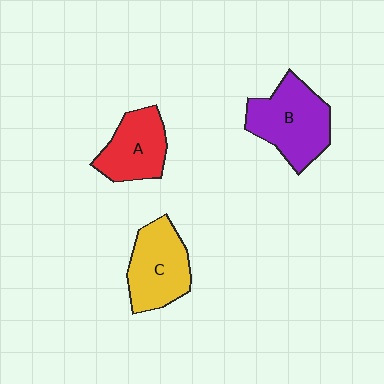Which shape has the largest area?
Shape B (purple).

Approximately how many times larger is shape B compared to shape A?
Approximately 1.3 times.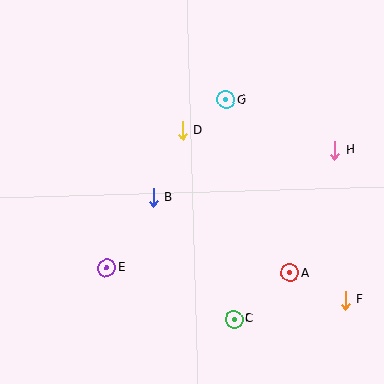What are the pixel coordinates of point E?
Point E is at (107, 268).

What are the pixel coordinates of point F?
Point F is at (345, 300).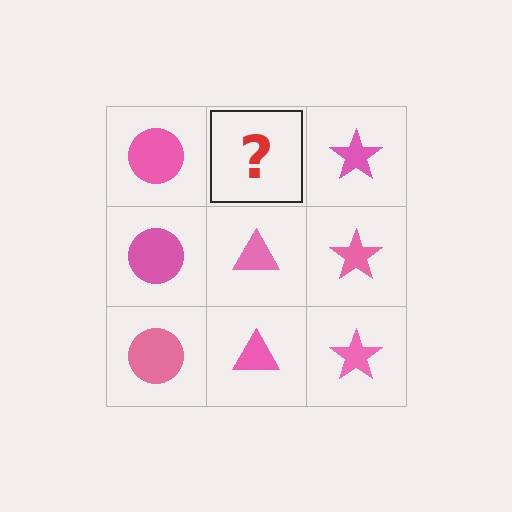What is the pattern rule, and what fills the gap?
The rule is that each column has a consistent shape. The gap should be filled with a pink triangle.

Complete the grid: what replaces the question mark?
The question mark should be replaced with a pink triangle.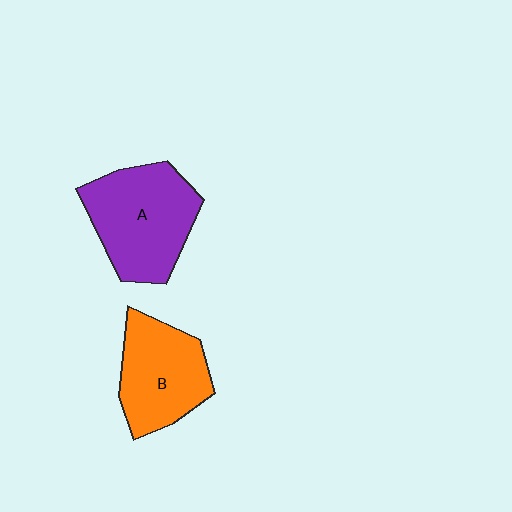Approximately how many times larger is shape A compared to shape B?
Approximately 1.2 times.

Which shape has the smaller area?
Shape B (orange).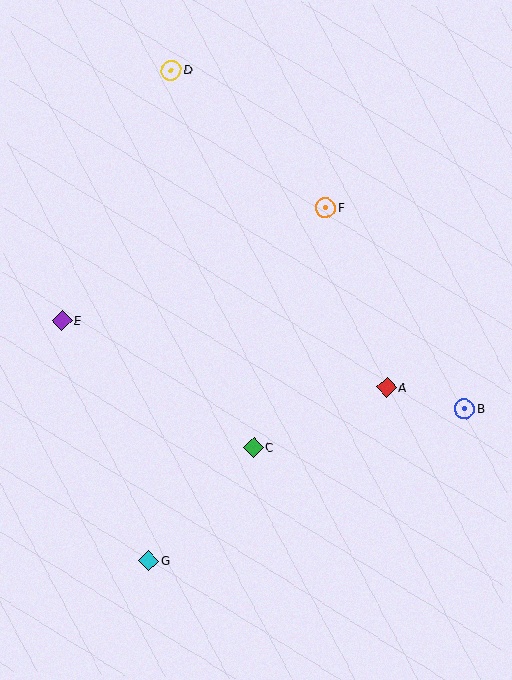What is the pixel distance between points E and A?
The distance between E and A is 332 pixels.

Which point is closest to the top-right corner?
Point F is closest to the top-right corner.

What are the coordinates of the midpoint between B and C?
The midpoint between B and C is at (359, 428).